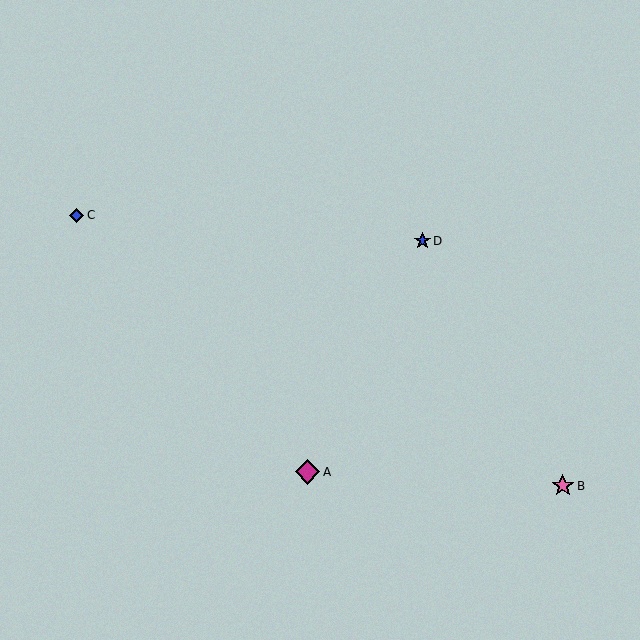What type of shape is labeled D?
Shape D is a blue star.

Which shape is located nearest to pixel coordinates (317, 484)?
The magenta diamond (labeled A) at (307, 472) is nearest to that location.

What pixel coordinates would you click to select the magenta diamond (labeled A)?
Click at (307, 472) to select the magenta diamond A.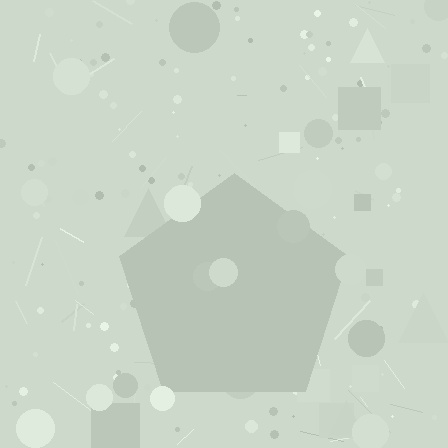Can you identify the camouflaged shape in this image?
The camouflaged shape is a pentagon.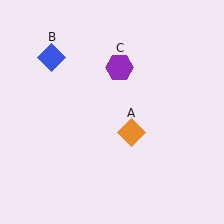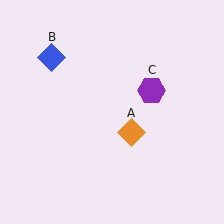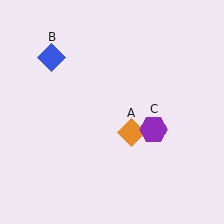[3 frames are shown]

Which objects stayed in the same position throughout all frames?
Orange diamond (object A) and blue diamond (object B) remained stationary.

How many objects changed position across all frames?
1 object changed position: purple hexagon (object C).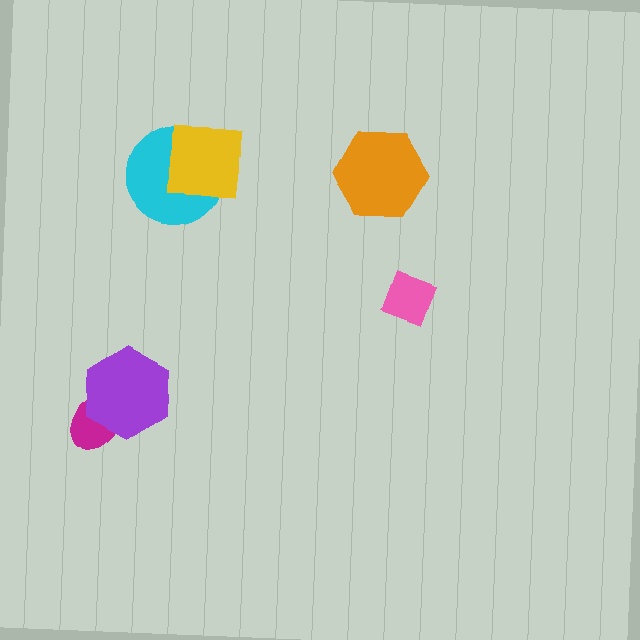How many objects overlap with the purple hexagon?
1 object overlaps with the purple hexagon.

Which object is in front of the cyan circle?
The yellow square is in front of the cyan circle.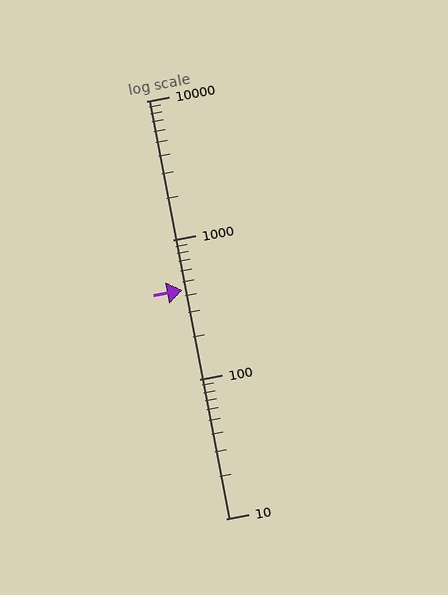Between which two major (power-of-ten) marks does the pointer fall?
The pointer is between 100 and 1000.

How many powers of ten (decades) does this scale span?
The scale spans 3 decades, from 10 to 10000.